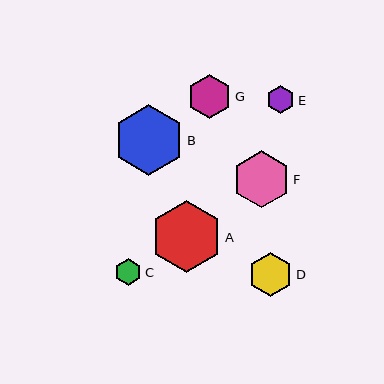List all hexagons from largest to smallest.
From largest to smallest: A, B, F, D, G, E, C.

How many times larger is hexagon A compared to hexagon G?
Hexagon A is approximately 1.6 times the size of hexagon G.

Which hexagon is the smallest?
Hexagon C is the smallest with a size of approximately 27 pixels.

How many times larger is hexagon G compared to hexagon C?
Hexagon G is approximately 1.6 times the size of hexagon C.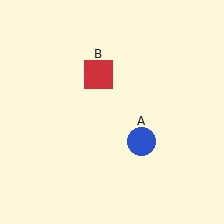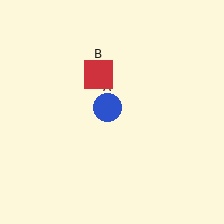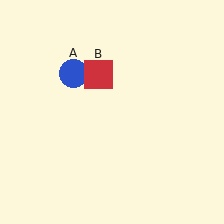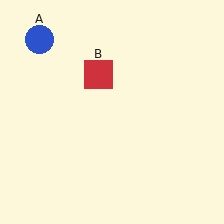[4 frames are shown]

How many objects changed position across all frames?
1 object changed position: blue circle (object A).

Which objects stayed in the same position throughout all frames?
Red square (object B) remained stationary.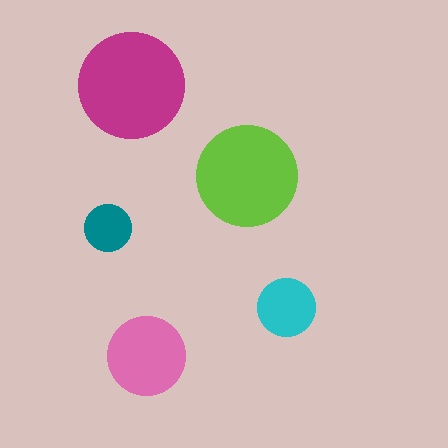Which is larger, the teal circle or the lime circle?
The lime one.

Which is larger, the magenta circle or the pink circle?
The magenta one.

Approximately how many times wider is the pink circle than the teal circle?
About 1.5 times wider.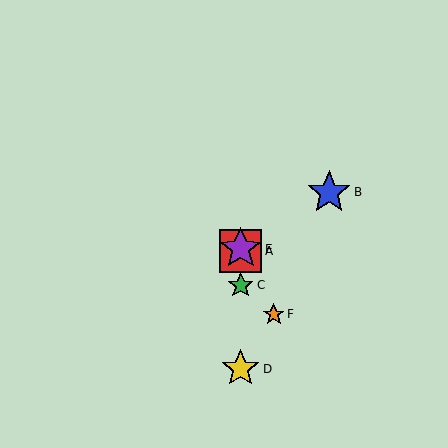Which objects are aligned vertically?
Objects A, C, D, E are aligned vertically.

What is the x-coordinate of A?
Object A is at x≈241.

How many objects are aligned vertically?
4 objects (A, C, D, E) are aligned vertically.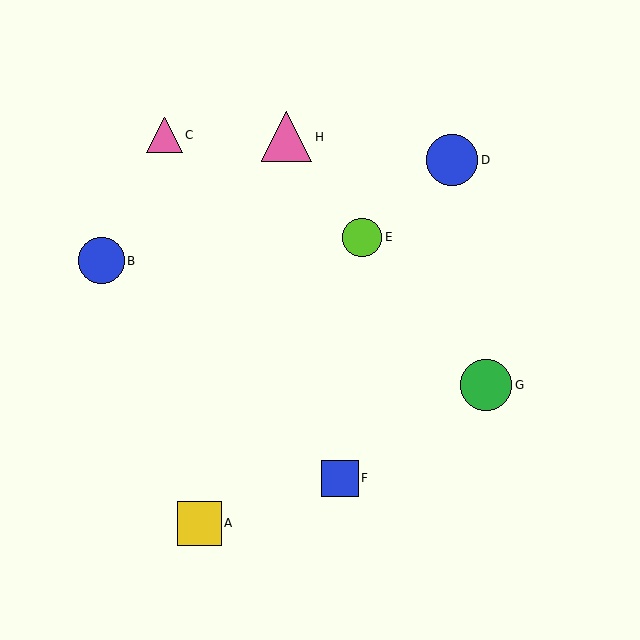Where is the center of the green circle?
The center of the green circle is at (486, 385).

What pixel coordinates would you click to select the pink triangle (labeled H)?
Click at (287, 137) to select the pink triangle H.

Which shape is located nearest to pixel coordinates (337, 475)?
The blue square (labeled F) at (340, 478) is nearest to that location.